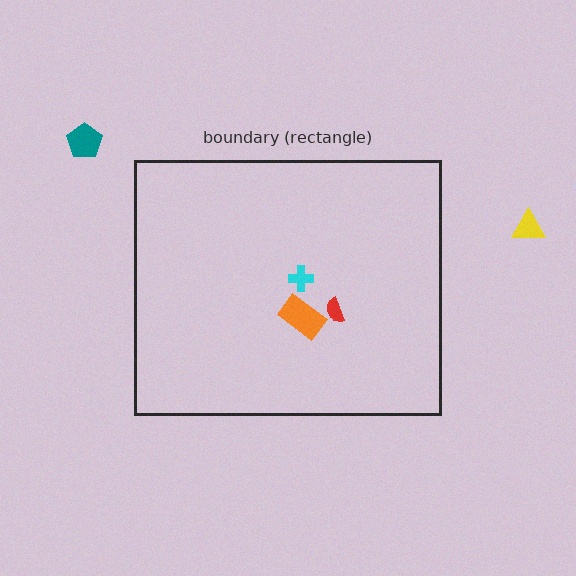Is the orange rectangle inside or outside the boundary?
Inside.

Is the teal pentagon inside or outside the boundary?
Outside.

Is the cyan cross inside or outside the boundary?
Inside.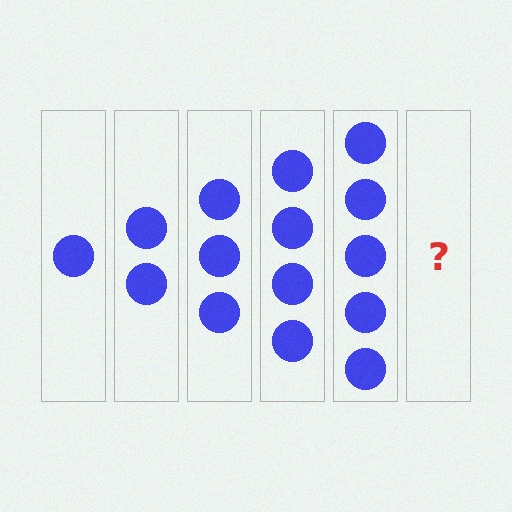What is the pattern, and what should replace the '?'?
The pattern is that each step adds one more circle. The '?' should be 6 circles.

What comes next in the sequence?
The next element should be 6 circles.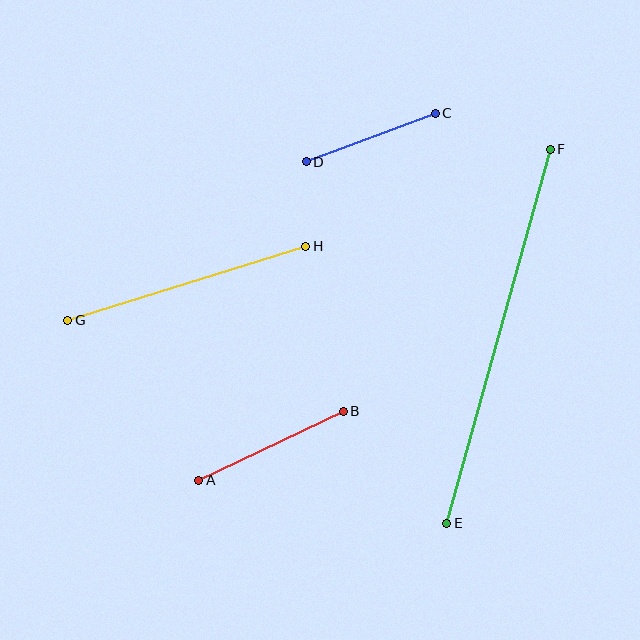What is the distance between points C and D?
The distance is approximately 138 pixels.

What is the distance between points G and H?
The distance is approximately 249 pixels.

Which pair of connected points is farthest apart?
Points E and F are farthest apart.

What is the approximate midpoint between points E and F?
The midpoint is at approximately (498, 336) pixels.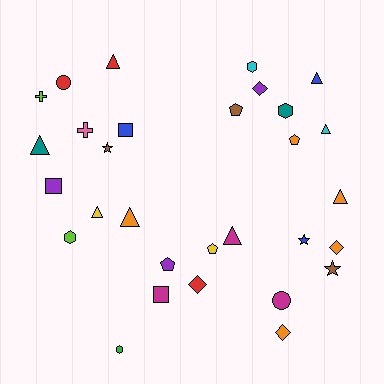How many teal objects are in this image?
There are 2 teal objects.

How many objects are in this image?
There are 30 objects.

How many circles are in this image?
There are 2 circles.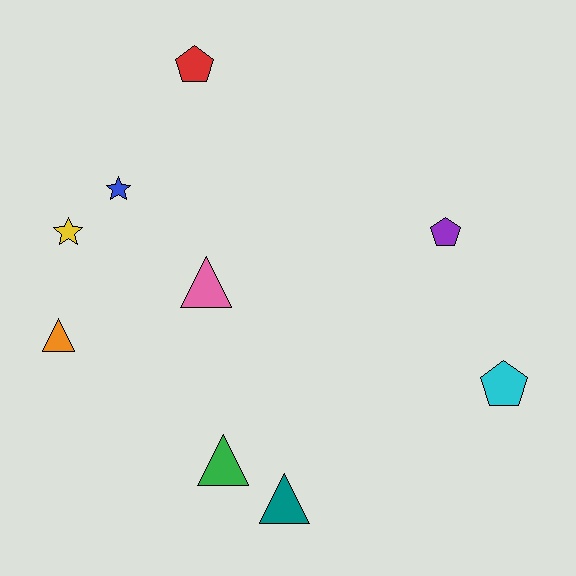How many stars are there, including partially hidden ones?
There are 2 stars.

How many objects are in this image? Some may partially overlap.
There are 9 objects.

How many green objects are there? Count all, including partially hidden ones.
There is 1 green object.